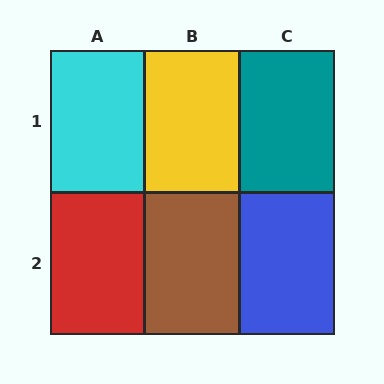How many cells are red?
1 cell is red.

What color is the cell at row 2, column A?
Red.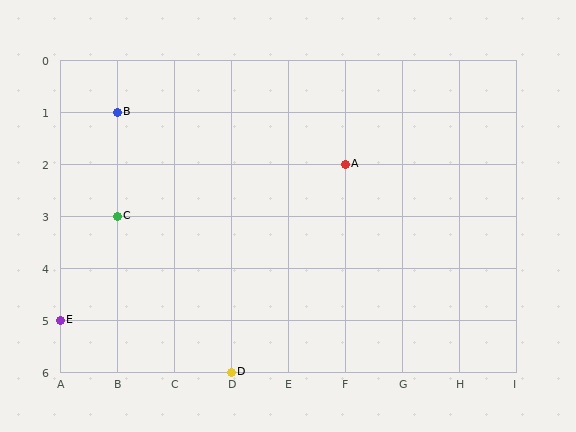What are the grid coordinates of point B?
Point B is at grid coordinates (B, 1).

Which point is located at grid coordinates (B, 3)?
Point C is at (B, 3).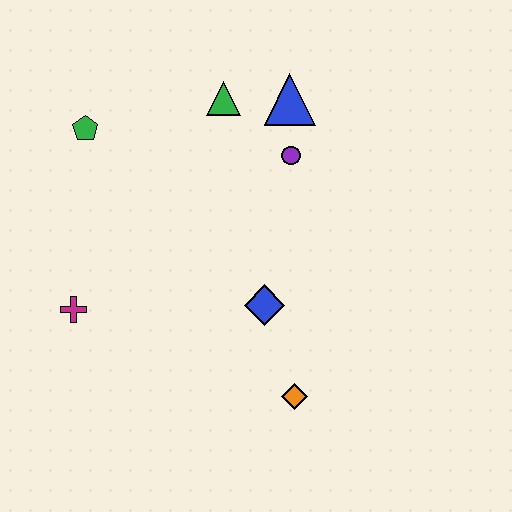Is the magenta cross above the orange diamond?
Yes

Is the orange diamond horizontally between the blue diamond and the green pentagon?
No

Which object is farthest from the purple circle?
The magenta cross is farthest from the purple circle.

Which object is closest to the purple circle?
The blue triangle is closest to the purple circle.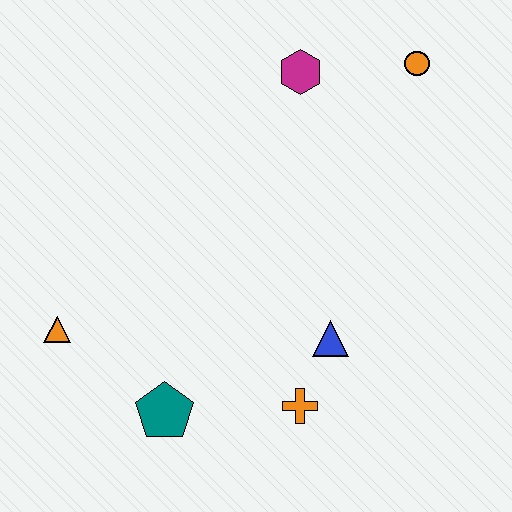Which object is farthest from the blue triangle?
The orange circle is farthest from the blue triangle.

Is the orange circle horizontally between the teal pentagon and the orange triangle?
No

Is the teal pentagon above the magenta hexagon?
No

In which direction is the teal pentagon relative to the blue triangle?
The teal pentagon is to the left of the blue triangle.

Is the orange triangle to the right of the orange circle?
No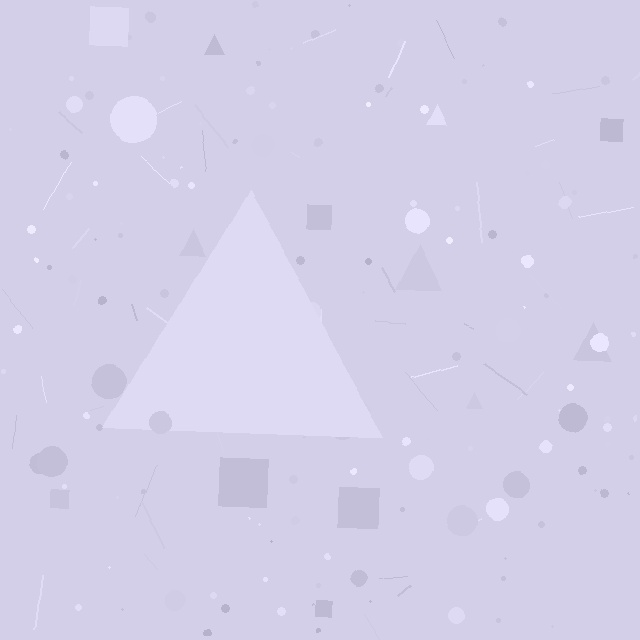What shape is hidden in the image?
A triangle is hidden in the image.